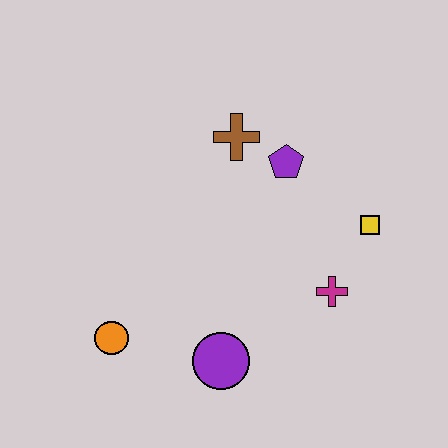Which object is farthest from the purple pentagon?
The orange circle is farthest from the purple pentagon.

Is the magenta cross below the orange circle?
No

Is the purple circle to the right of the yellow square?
No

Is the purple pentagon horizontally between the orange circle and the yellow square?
Yes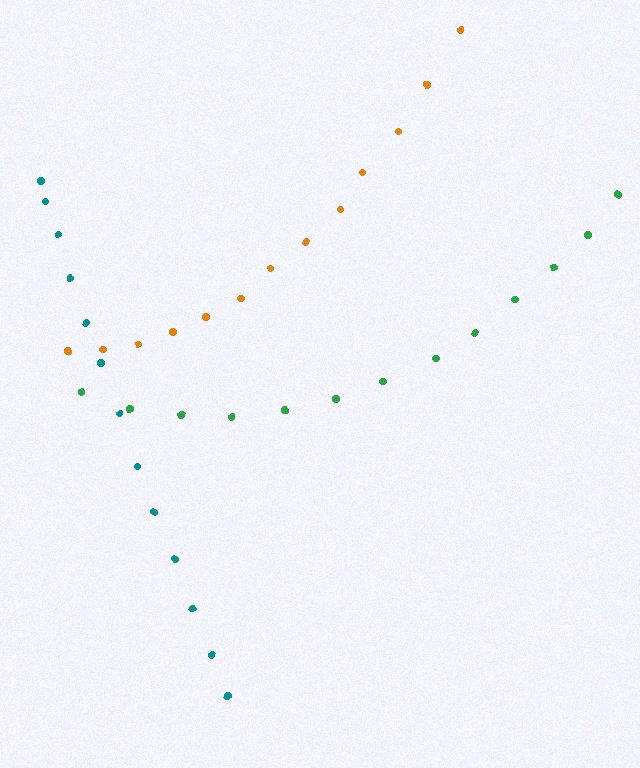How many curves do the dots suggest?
There are 3 distinct paths.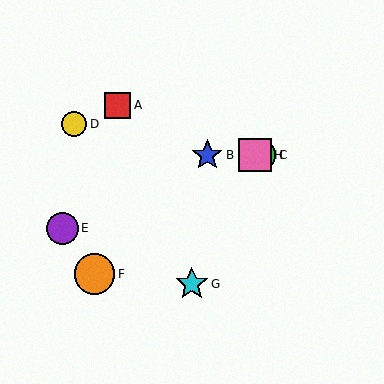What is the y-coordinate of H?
Object H is at y≈155.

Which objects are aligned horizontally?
Objects B, C, H are aligned horizontally.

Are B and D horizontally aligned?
No, B is at y≈155 and D is at y≈124.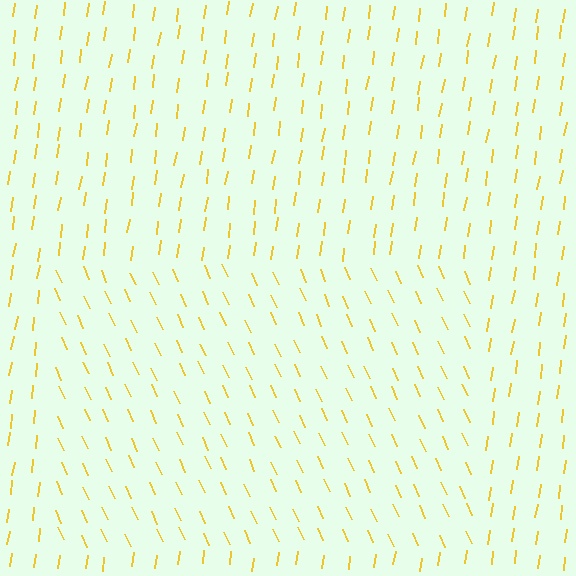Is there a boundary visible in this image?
Yes, there is a texture boundary formed by a change in line orientation.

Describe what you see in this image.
The image is filled with small yellow line segments. A rectangle region in the image has lines oriented differently from the surrounding lines, creating a visible texture boundary.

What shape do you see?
I see a rectangle.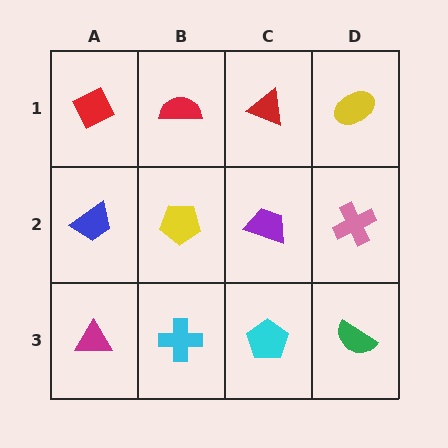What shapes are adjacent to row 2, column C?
A red triangle (row 1, column C), a cyan pentagon (row 3, column C), a yellow pentagon (row 2, column B), a pink cross (row 2, column D).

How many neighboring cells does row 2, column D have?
3.